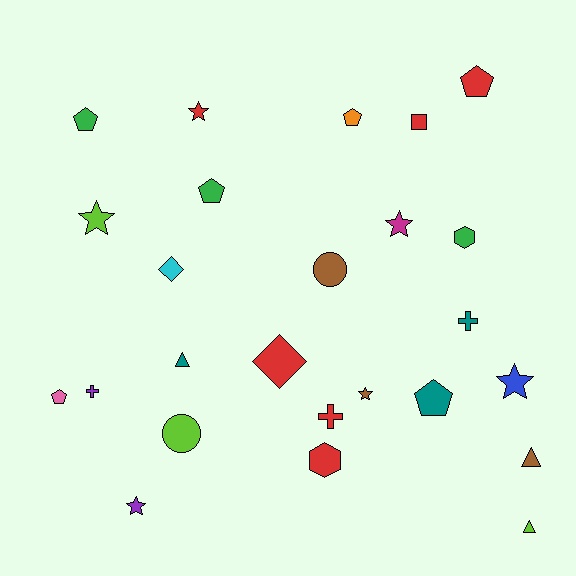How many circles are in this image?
There are 2 circles.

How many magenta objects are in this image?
There is 1 magenta object.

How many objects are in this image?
There are 25 objects.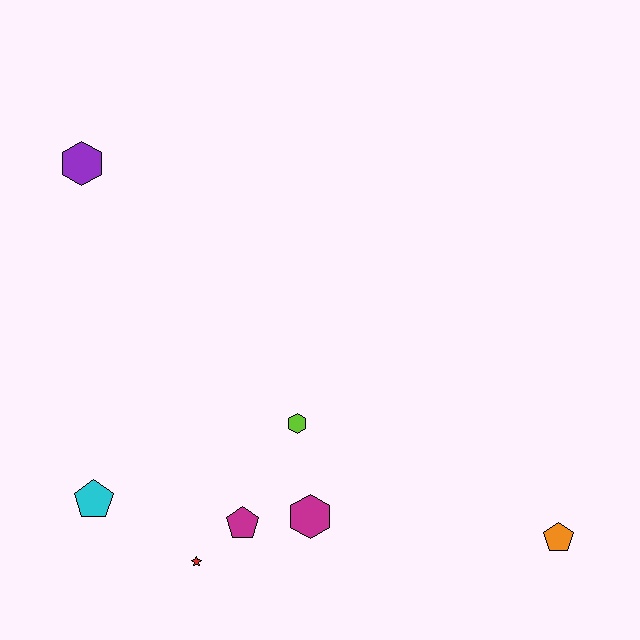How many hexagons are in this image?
There are 3 hexagons.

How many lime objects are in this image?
There is 1 lime object.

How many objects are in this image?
There are 7 objects.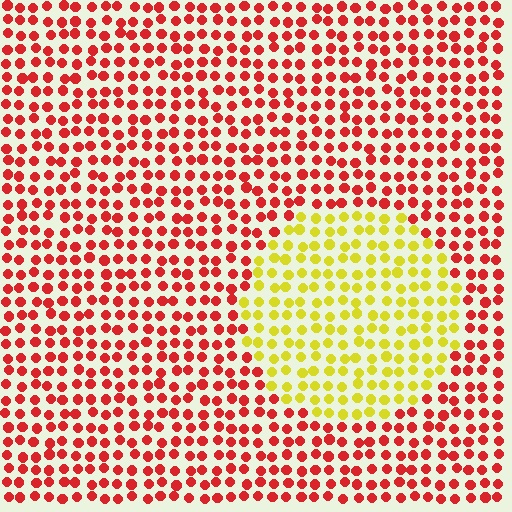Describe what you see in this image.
The image is filled with small red elements in a uniform arrangement. A circle-shaped region is visible where the elements are tinted to a slightly different hue, forming a subtle color boundary.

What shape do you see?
I see a circle.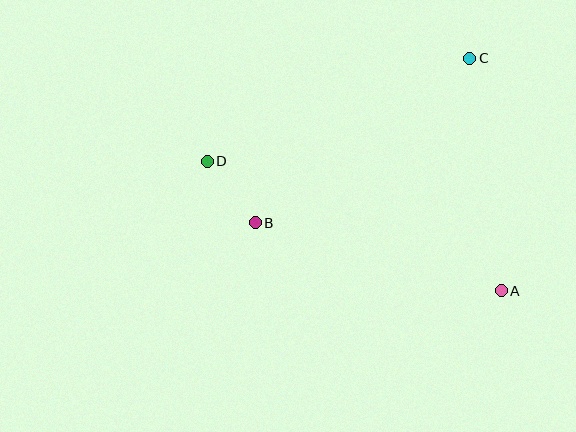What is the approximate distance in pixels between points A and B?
The distance between A and B is approximately 255 pixels.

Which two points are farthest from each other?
Points A and D are farthest from each other.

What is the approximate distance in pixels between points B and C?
The distance between B and C is approximately 270 pixels.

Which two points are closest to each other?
Points B and D are closest to each other.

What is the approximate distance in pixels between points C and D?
The distance between C and D is approximately 282 pixels.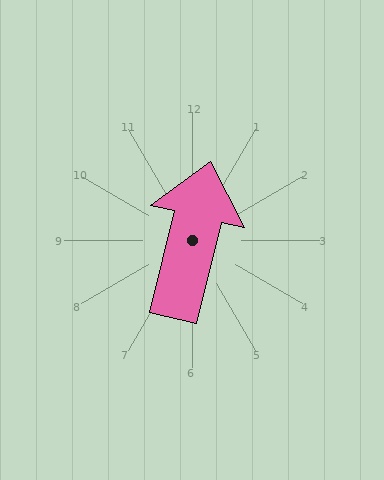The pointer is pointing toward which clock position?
Roughly 12 o'clock.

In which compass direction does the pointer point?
North.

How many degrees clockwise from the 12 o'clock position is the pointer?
Approximately 13 degrees.